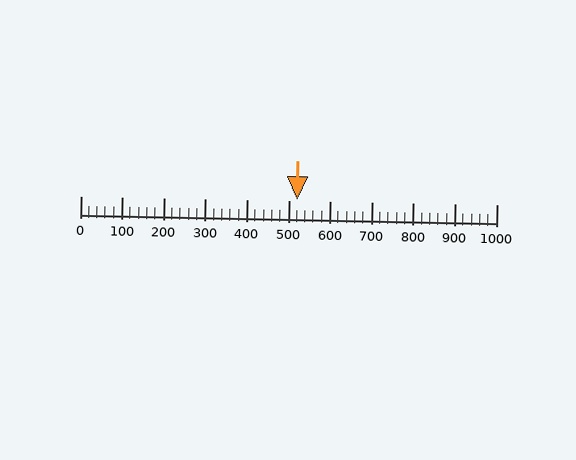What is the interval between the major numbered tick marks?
The major tick marks are spaced 100 units apart.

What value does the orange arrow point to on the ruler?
The orange arrow points to approximately 521.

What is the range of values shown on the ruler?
The ruler shows values from 0 to 1000.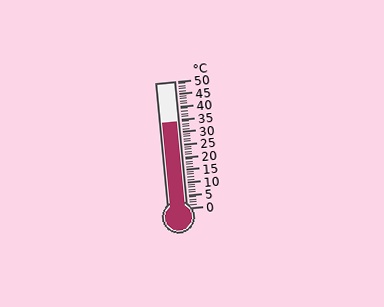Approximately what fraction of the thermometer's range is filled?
The thermometer is filled to approximately 70% of its range.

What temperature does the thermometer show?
The thermometer shows approximately 34°C.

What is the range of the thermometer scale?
The thermometer scale ranges from 0°C to 50°C.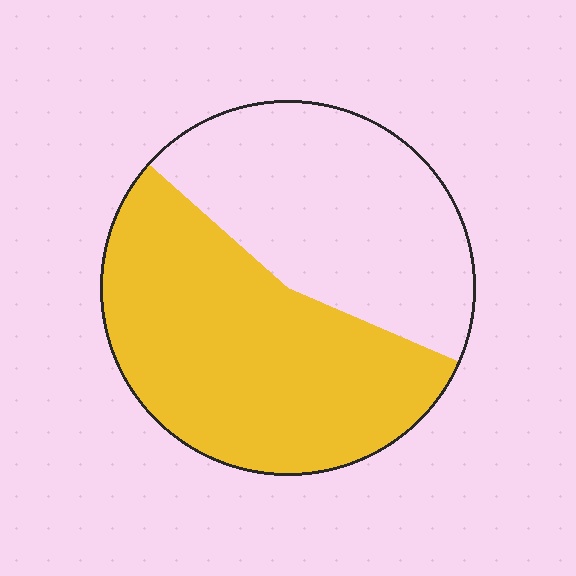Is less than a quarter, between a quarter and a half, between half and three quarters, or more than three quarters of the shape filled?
Between half and three quarters.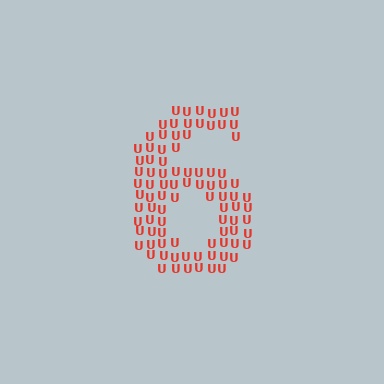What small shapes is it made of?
It is made of small letter U's.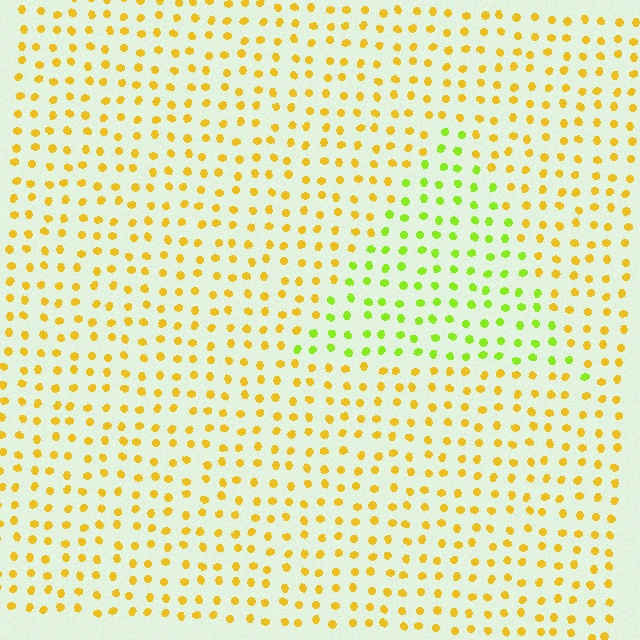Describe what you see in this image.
The image is filled with small yellow elements in a uniform arrangement. A triangle-shaped region is visible where the elements are tinted to a slightly different hue, forming a subtle color boundary.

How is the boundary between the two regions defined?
The boundary is defined purely by a slight shift in hue (about 43 degrees). Spacing, size, and orientation are identical on both sides.